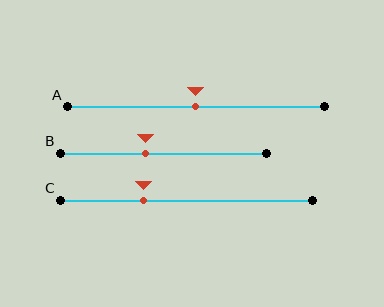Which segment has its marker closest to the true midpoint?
Segment A has its marker closest to the true midpoint.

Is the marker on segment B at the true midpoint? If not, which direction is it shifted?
No, the marker on segment B is shifted to the left by about 9% of the segment length.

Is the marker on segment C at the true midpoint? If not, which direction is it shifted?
No, the marker on segment C is shifted to the left by about 17% of the segment length.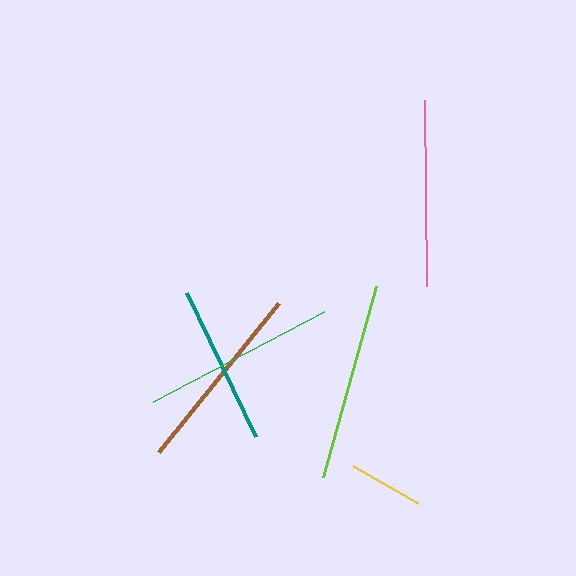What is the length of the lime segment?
The lime segment is approximately 198 pixels long.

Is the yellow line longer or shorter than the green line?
The green line is longer than the yellow line.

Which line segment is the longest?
The lime line is the longest at approximately 198 pixels.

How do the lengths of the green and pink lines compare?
The green and pink lines are approximately the same length.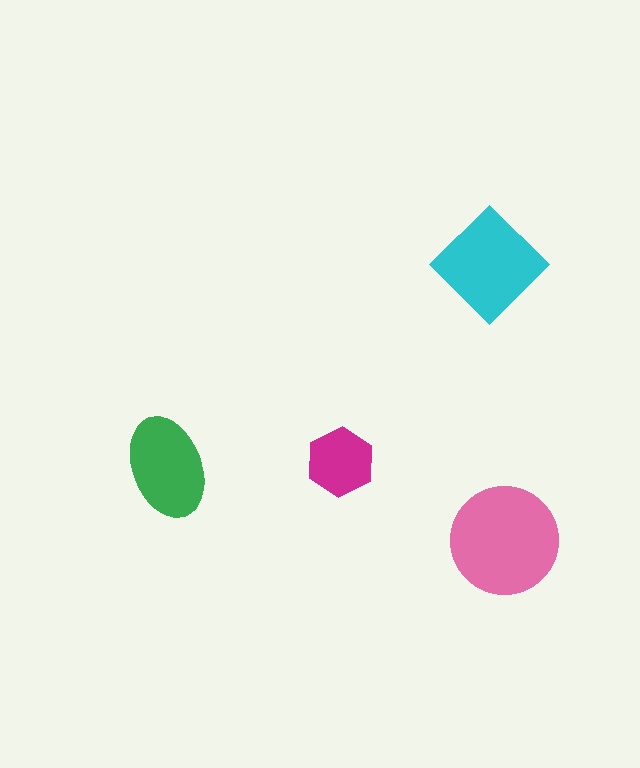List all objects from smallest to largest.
The magenta hexagon, the green ellipse, the cyan diamond, the pink circle.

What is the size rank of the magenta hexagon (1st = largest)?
4th.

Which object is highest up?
The cyan diamond is topmost.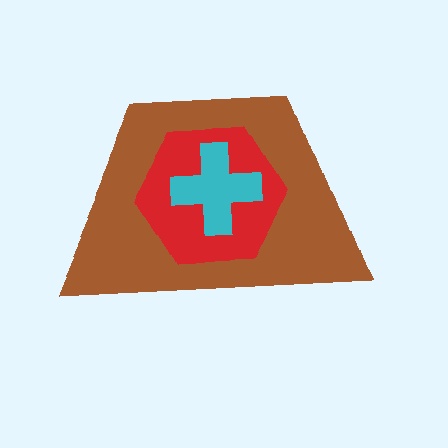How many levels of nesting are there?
3.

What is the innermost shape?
The cyan cross.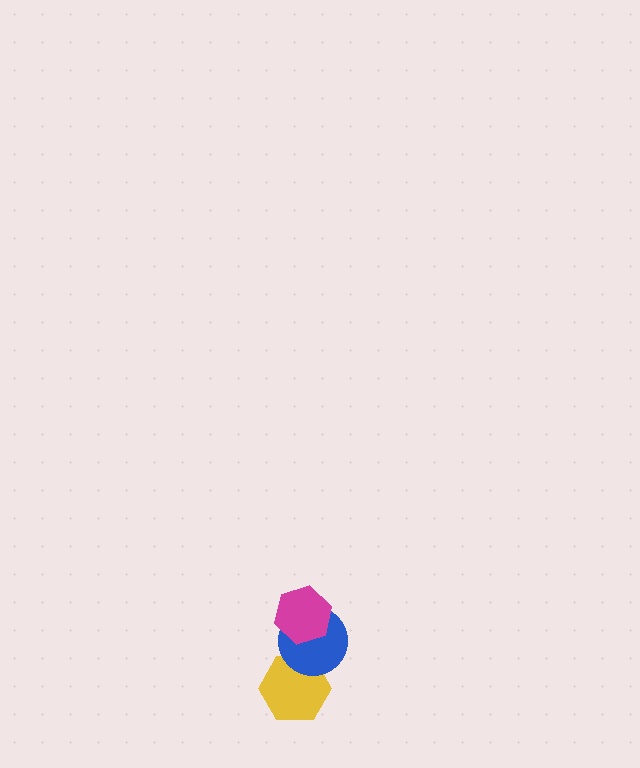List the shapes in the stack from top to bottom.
From top to bottom: the magenta hexagon, the blue circle, the yellow hexagon.